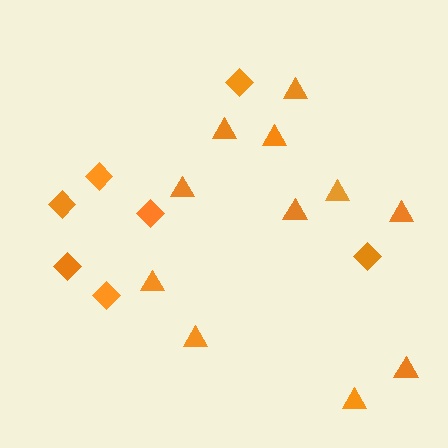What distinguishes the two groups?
There are 2 groups: one group of triangles (11) and one group of diamonds (7).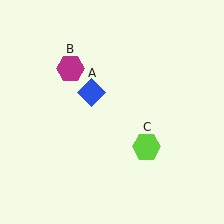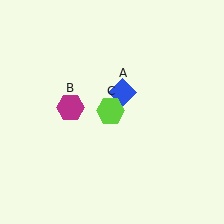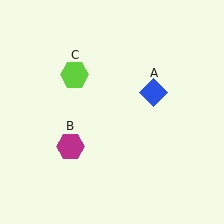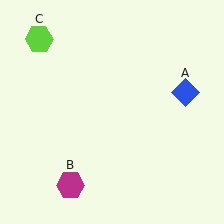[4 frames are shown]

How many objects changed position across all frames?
3 objects changed position: blue diamond (object A), magenta hexagon (object B), lime hexagon (object C).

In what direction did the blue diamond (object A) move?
The blue diamond (object A) moved right.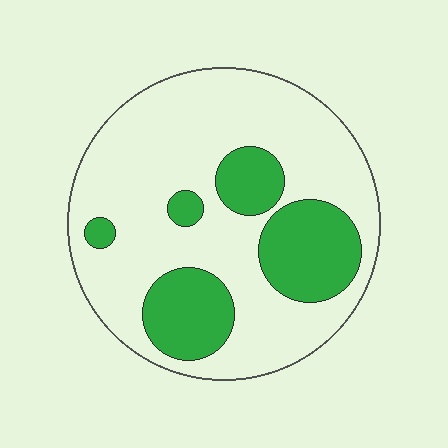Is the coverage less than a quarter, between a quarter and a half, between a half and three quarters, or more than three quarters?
Between a quarter and a half.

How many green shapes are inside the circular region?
5.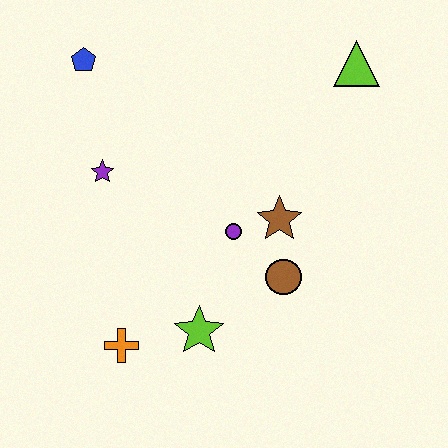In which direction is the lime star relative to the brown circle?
The lime star is to the left of the brown circle.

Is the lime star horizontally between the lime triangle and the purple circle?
No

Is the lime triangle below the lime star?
No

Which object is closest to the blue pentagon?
The purple star is closest to the blue pentagon.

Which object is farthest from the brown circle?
The blue pentagon is farthest from the brown circle.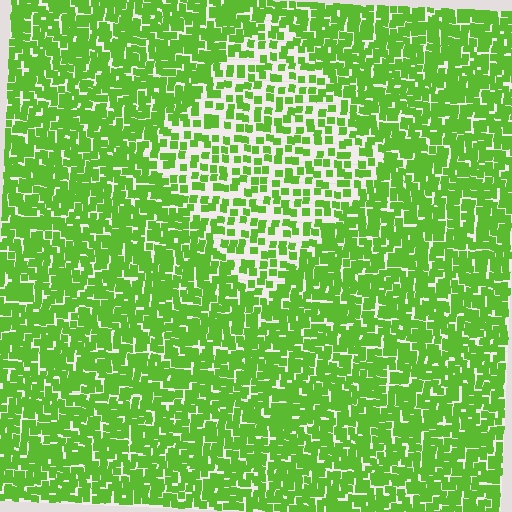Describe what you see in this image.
The image contains small lime elements arranged at two different densities. A diamond-shaped region is visible where the elements are less densely packed than the surrounding area.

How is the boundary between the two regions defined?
The boundary is defined by a change in element density (approximately 2.0x ratio). All elements are the same color, size, and shape.